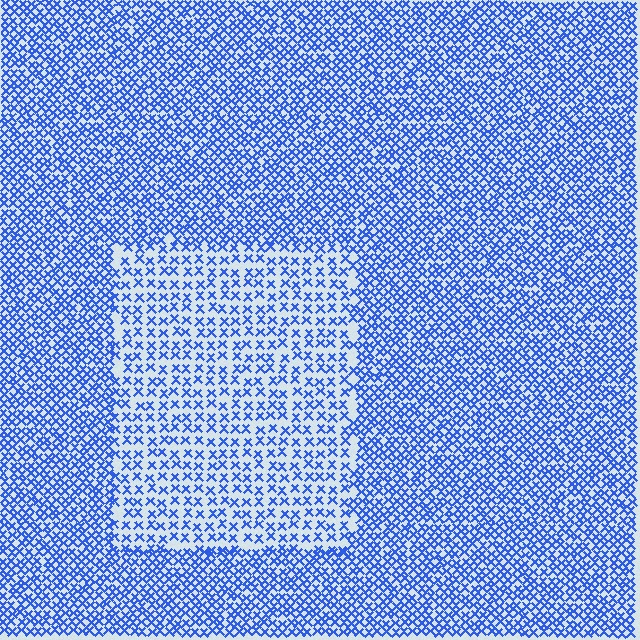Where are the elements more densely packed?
The elements are more densely packed outside the rectangle boundary.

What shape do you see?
I see a rectangle.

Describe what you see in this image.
The image contains small blue elements arranged at two different densities. A rectangle-shaped region is visible where the elements are less densely packed than the surrounding area.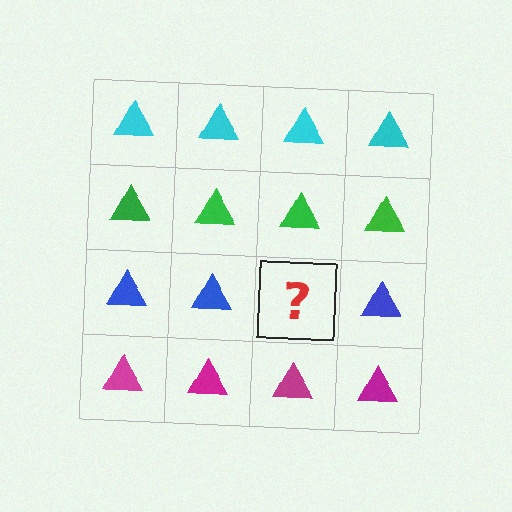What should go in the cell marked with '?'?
The missing cell should contain a blue triangle.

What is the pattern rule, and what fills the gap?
The rule is that each row has a consistent color. The gap should be filled with a blue triangle.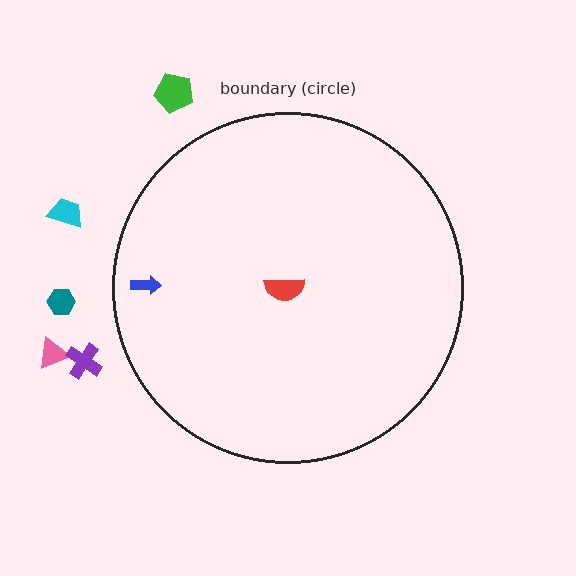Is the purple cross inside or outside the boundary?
Outside.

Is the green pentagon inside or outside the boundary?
Outside.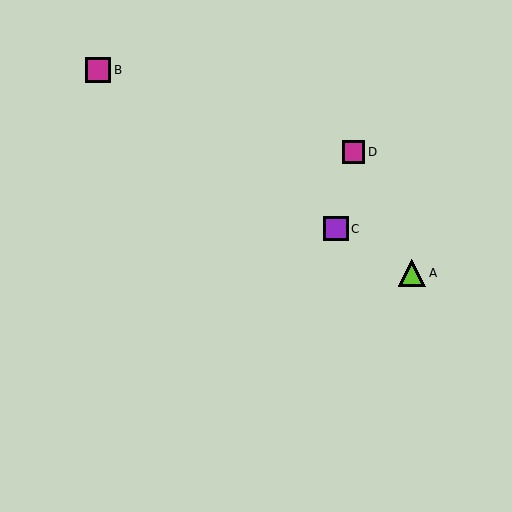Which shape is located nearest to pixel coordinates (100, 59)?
The magenta square (labeled B) at (98, 70) is nearest to that location.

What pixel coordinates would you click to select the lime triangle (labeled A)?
Click at (412, 273) to select the lime triangle A.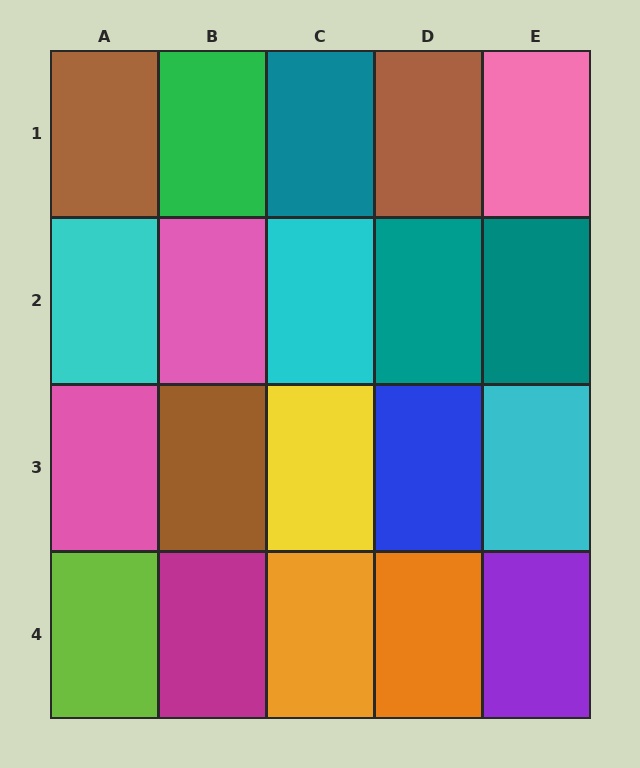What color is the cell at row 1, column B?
Green.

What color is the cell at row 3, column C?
Yellow.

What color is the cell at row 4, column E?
Purple.